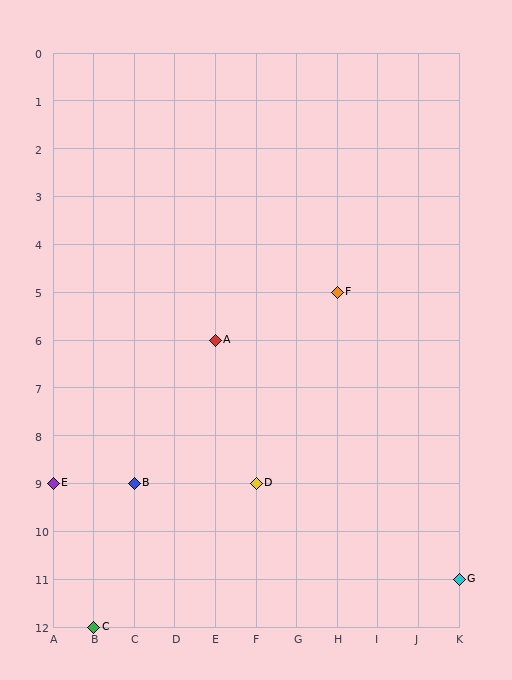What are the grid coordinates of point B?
Point B is at grid coordinates (C, 9).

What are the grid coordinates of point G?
Point G is at grid coordinates (K, 11).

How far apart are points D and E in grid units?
Points D and E are 5 columns apart.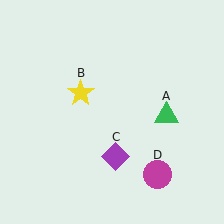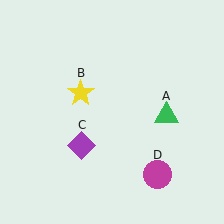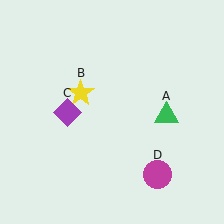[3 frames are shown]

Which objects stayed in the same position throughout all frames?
Green triangle (object A) and yellow star (object B) and magenta circle (object D) remained stationary.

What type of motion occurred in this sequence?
The purple diamond (object C) rotated clockwise around the center of the scene.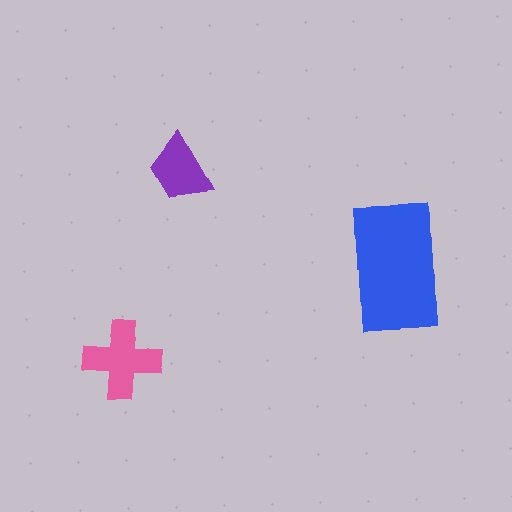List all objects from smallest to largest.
The purple trapezoid, the pink cross, the blue rectangle.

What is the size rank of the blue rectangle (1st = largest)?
1st.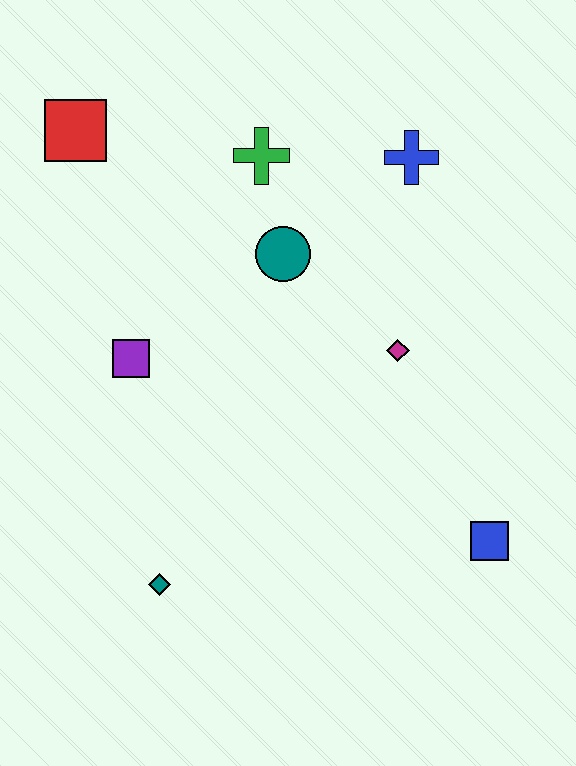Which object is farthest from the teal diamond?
The blue cross is farthest from the teal diamond.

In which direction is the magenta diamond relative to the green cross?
The magenta diamond is below the green cross.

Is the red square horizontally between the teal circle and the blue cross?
No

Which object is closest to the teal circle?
The green cross is closest to the teal circle.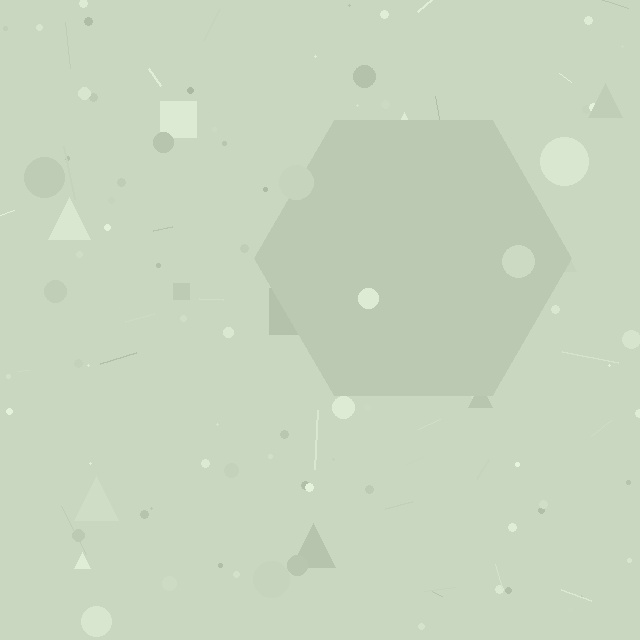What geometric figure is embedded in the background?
A hexagon is embedded in the background.